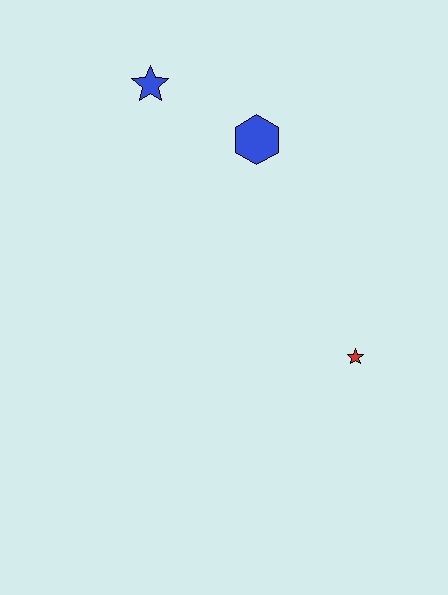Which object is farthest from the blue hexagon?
The red star is farthest from the blue hexagon.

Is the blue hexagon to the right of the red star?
No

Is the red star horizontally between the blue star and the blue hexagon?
No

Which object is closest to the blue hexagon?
The blue star is closest to the blue hexagon.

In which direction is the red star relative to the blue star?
The red star is below the blue star.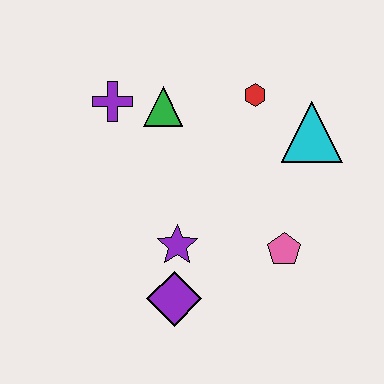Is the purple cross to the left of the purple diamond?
Yes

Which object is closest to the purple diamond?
The purple star is closest to the purple diamond.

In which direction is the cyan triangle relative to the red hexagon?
The cyan triangle is to the right of the red hexagon.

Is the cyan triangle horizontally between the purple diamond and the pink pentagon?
No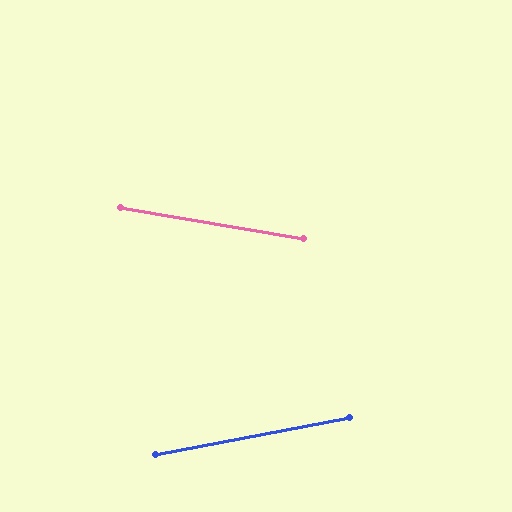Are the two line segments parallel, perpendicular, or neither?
Neither parallel nor perpendicular — they differ by about 20°.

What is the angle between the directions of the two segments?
Approximately 20 degrees.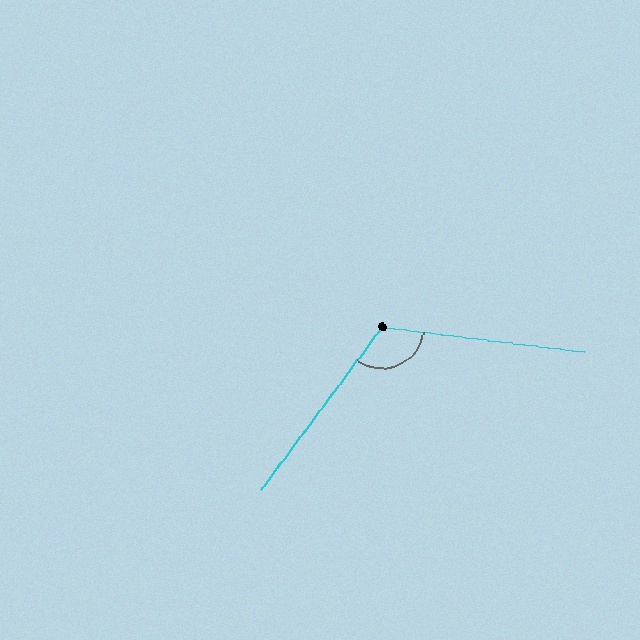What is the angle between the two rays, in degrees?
Approximately 119 degrees.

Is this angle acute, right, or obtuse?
It is obtuse.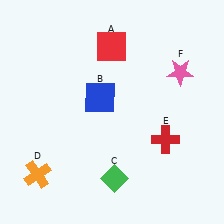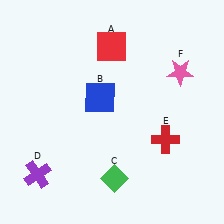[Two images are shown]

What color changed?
The cross (D) changed from orange in Image 1 to purple in Image 2.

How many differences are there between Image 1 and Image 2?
There is 1 difference between the two images.